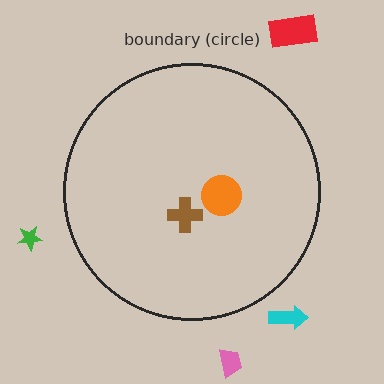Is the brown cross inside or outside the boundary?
Inside.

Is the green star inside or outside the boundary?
Outside.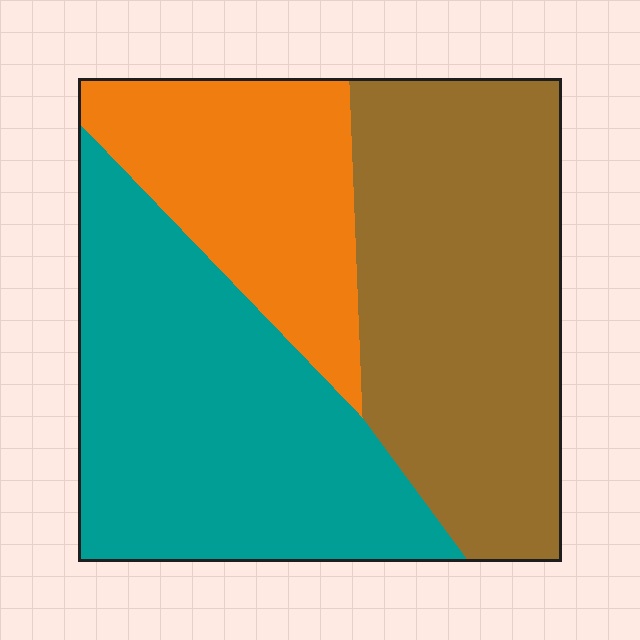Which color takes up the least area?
Orange, at roughly 20%.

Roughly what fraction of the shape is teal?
Teal takes up about two fifths (2/5) of the shape.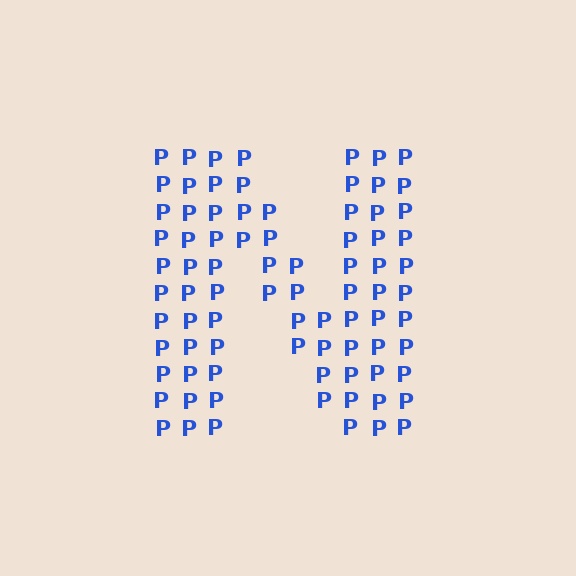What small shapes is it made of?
It is made of small letter P's.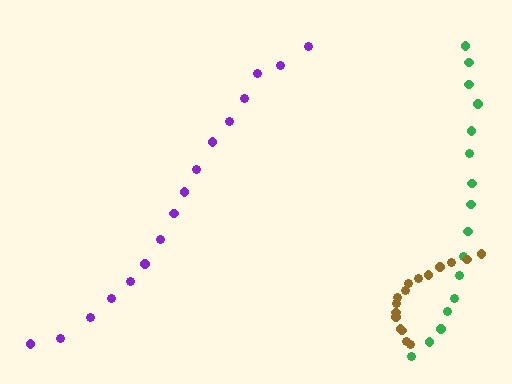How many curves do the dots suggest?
There are 3 distinct paths.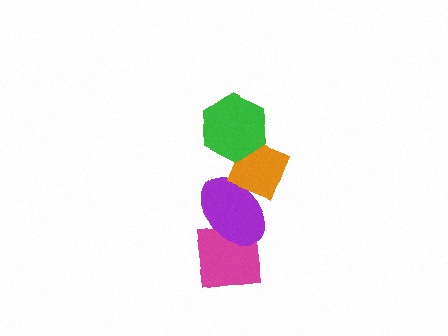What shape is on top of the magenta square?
The purple ellipse is on top of the magenta square.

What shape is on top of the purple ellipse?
The orange diamond is on top of the purple ellipse.